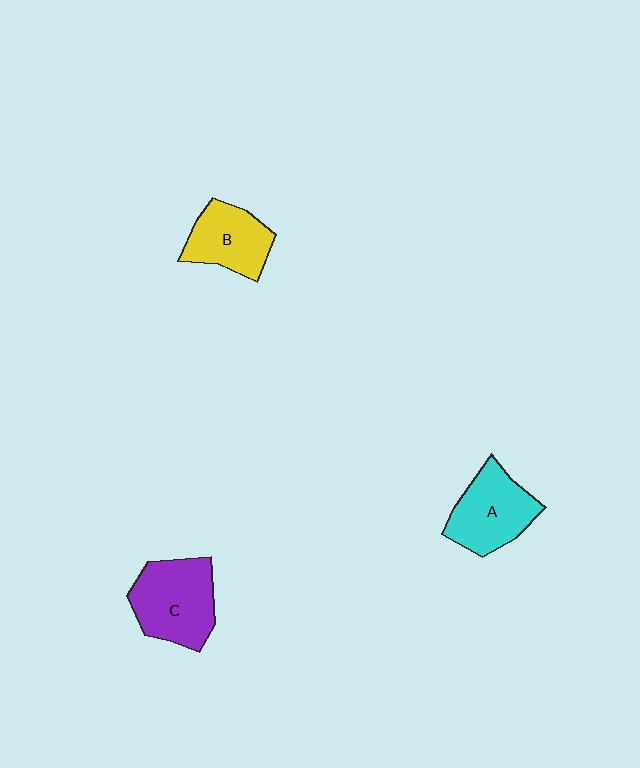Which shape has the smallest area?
Shape B (yellow).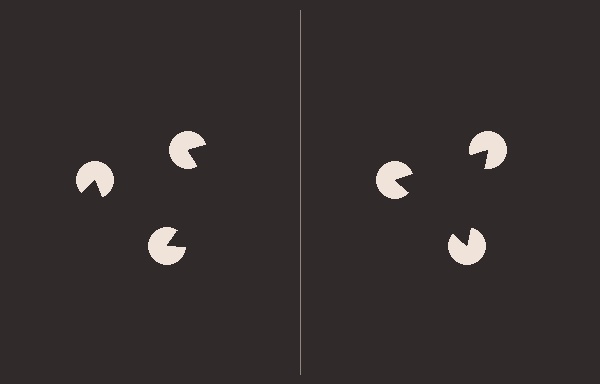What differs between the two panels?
The pac-man discs are positioned identically on both sides; only the wedge orientations differ. On the right they align to a triangle; on the left they are misaligned.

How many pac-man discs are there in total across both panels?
6 — 3 on each side.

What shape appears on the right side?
An illusory triangle.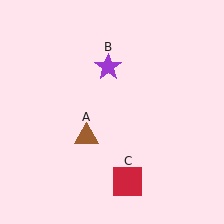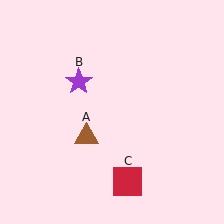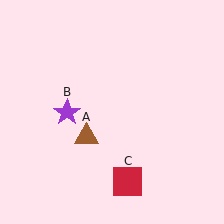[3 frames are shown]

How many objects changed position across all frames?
1 object changed position: purple star (object B).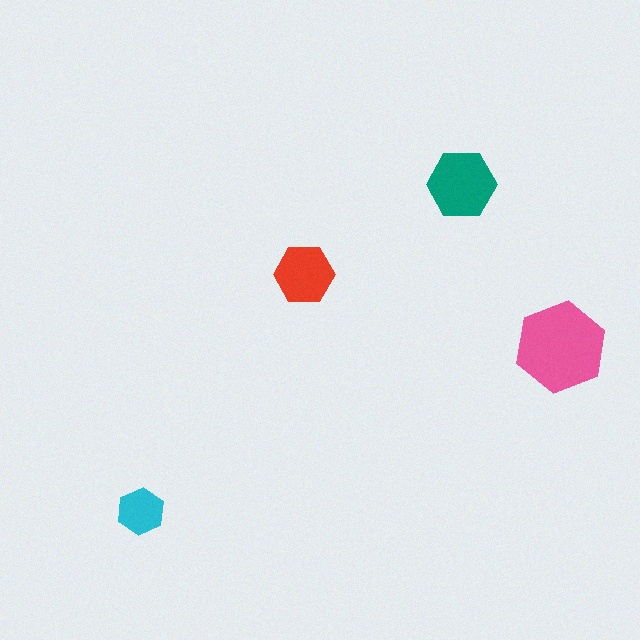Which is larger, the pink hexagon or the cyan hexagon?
The pink one.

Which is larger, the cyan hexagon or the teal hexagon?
The teal one.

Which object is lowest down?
The cyan hexagon is bottommost.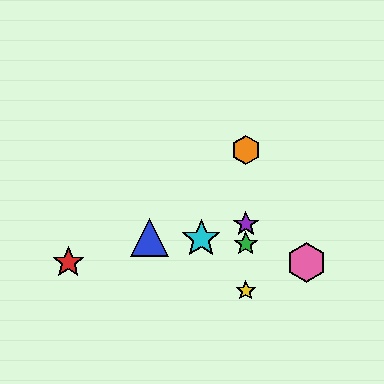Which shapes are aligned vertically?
The green star, the yellow star, the purple star, the orange hexagon are aligned vertically.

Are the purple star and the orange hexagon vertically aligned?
Yes, both are at x≈246.